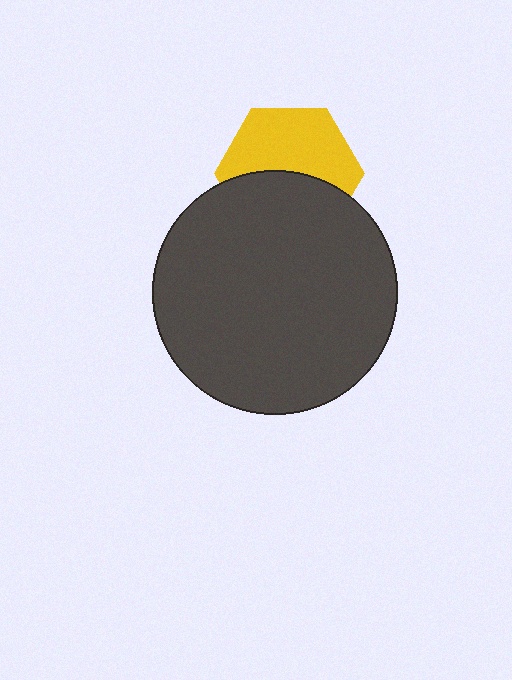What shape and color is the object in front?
The object in front is a dark gray circle.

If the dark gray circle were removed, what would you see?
You would see the complete yellow hexagon.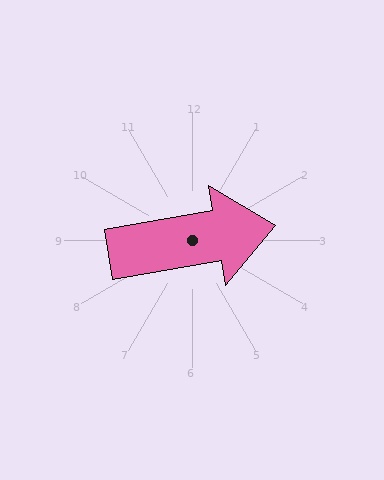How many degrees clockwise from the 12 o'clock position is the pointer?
Approximately 80 degrees.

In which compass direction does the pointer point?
East.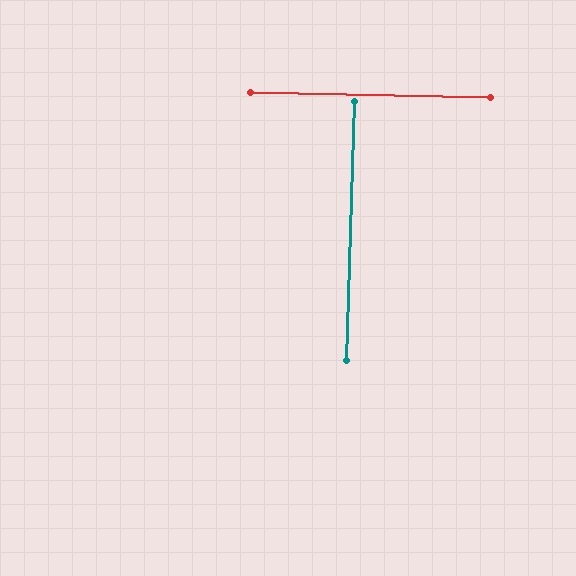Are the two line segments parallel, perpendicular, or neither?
Perpendicular — they meet at approximately 89°.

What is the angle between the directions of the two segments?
Approximately 89 degrees.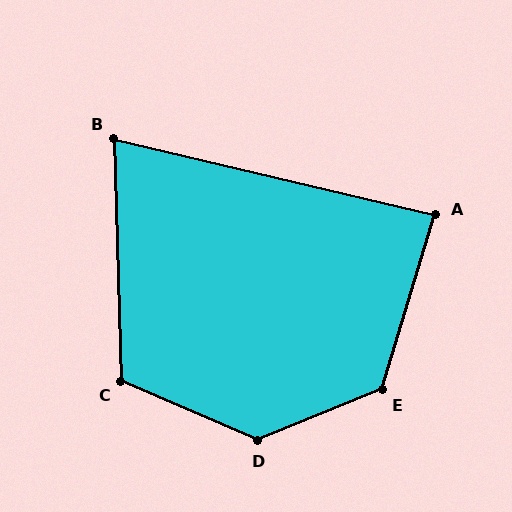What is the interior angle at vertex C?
Approximately 115 degrees (obtuse).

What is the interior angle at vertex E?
Approximately 129 degrees (obtuse).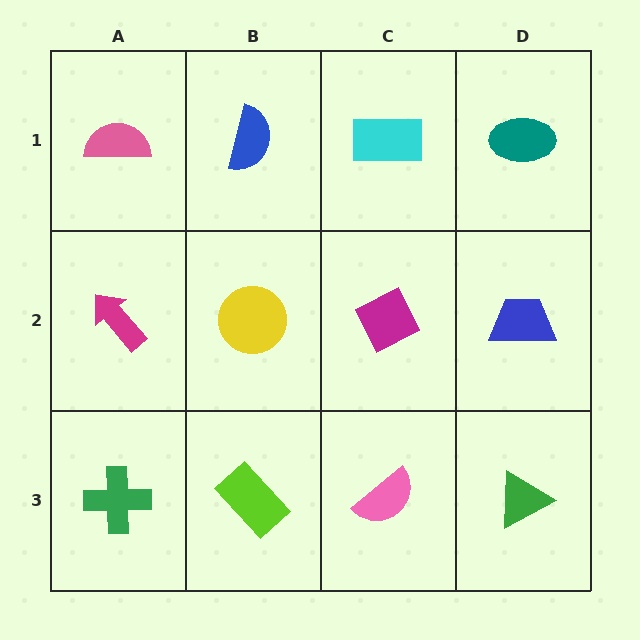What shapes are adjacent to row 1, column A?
A magenta arrow (row 2, column A), a blue semicircle (row 1, column B).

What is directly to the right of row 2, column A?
A yellow circle.